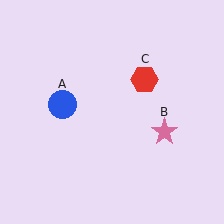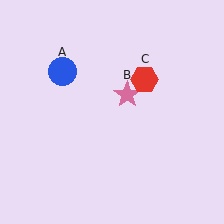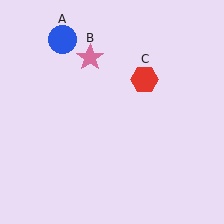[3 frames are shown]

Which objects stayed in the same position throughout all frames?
Red hexagon (object C) remained stationary.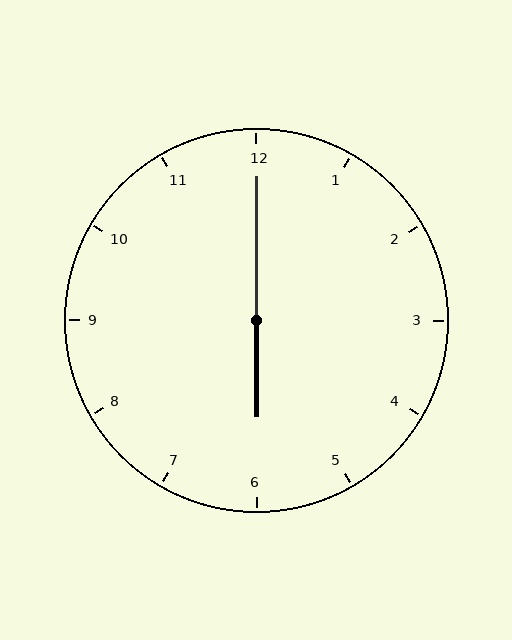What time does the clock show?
6:00.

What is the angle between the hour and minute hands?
Approximately 180 degrees.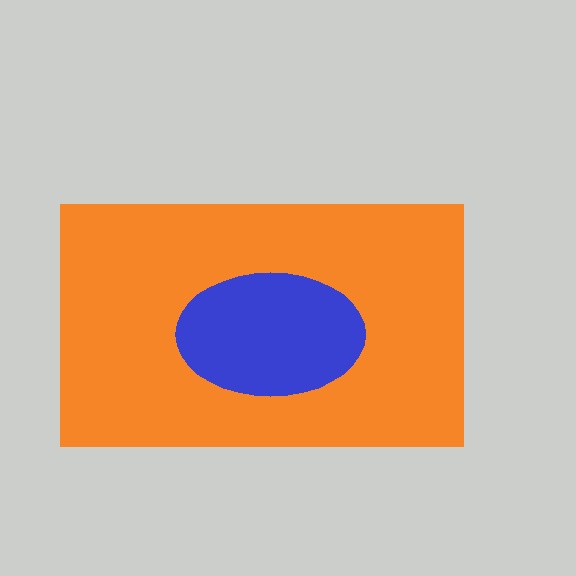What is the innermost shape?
The blue ellipse.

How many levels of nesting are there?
2.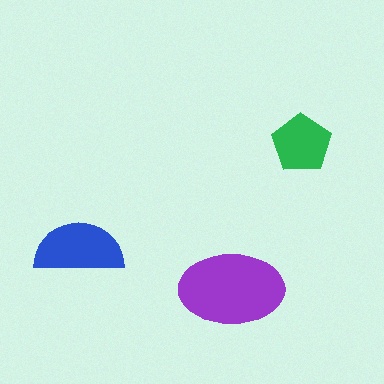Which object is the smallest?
The green pentagon.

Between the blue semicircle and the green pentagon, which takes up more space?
The blue semicircle.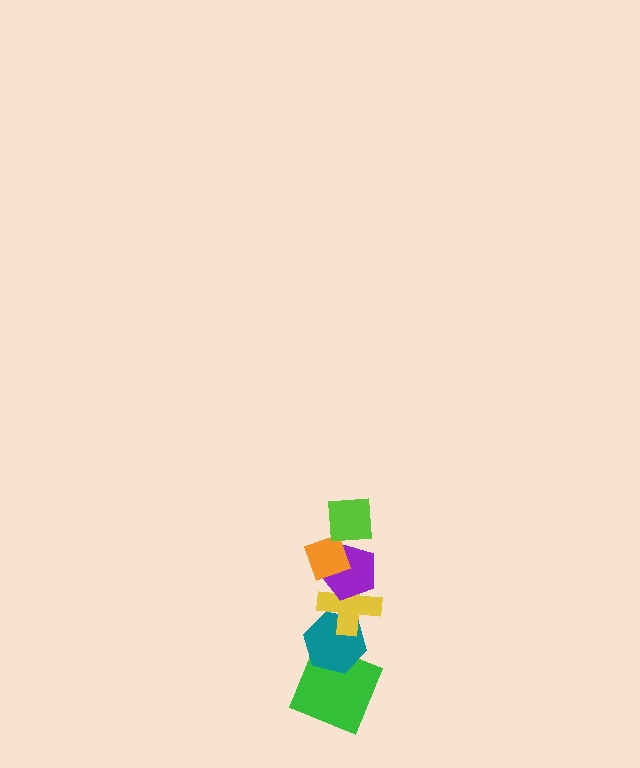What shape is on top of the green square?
The teal hexagon is on top of the green square.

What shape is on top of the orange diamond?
The lime square is on top of the orange diamond.